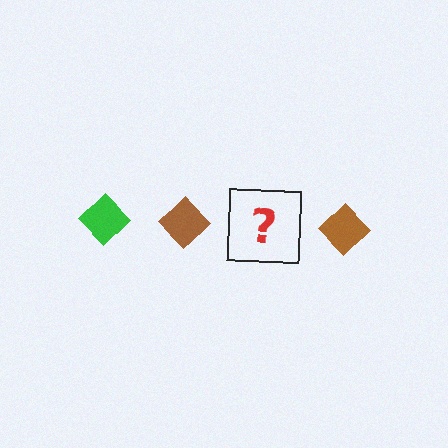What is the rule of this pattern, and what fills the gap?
The rule is that the pattern cycles through green, brown diamonds. The gap should be filled with a green diamond.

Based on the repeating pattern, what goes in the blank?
The blank should be a green diamond.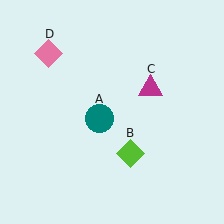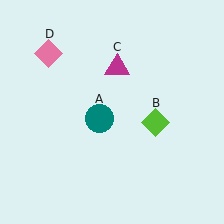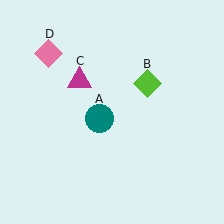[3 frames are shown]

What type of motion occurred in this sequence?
The lime diamond (object B), magenta triangle (object C) rotated counterclockwise around the center of the scene.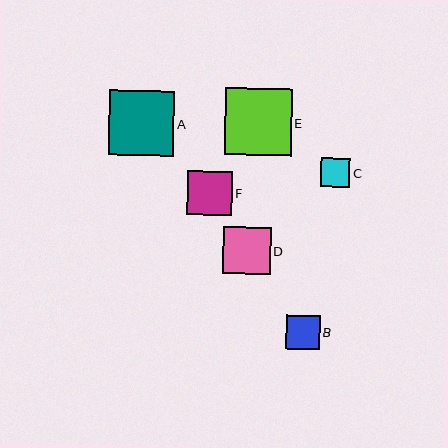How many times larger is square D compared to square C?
Square D is approximately 1.6 times the size of square C.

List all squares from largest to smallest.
From largest to smallest: E, A, D, F, B, C.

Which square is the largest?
Square E is the largest with a size of approximately 67 pixels.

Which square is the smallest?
Square C is the smallest with a size of approximately 29 pixels.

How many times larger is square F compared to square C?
Square F is approximately 1.5 times the size of square C.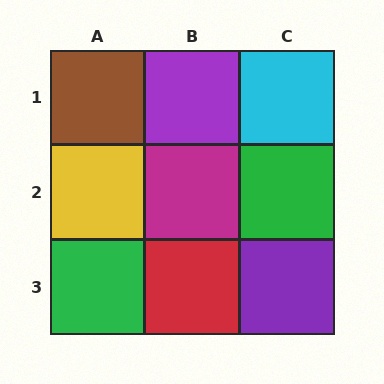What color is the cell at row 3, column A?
Green.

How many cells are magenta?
1 cell is magenta.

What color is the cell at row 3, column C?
Purple.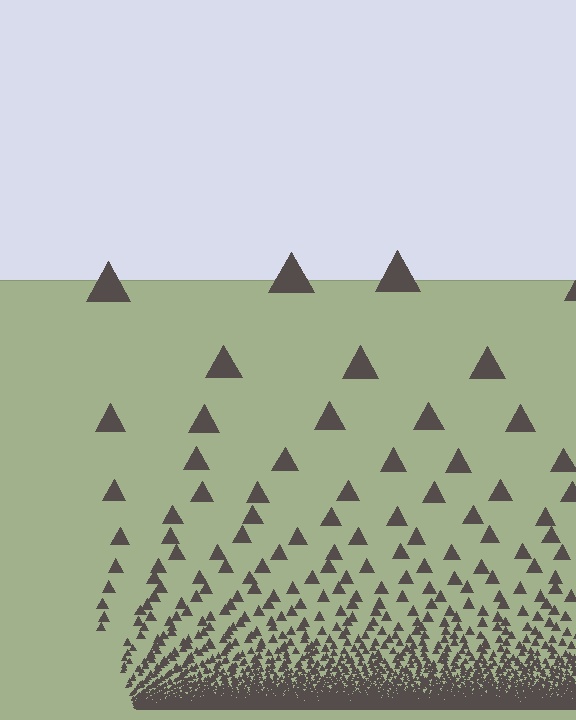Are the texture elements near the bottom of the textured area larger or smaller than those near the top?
Smaller. The gradient is inverted — elements near the bottom are smaller and denser.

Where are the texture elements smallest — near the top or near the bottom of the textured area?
Near the bottom.